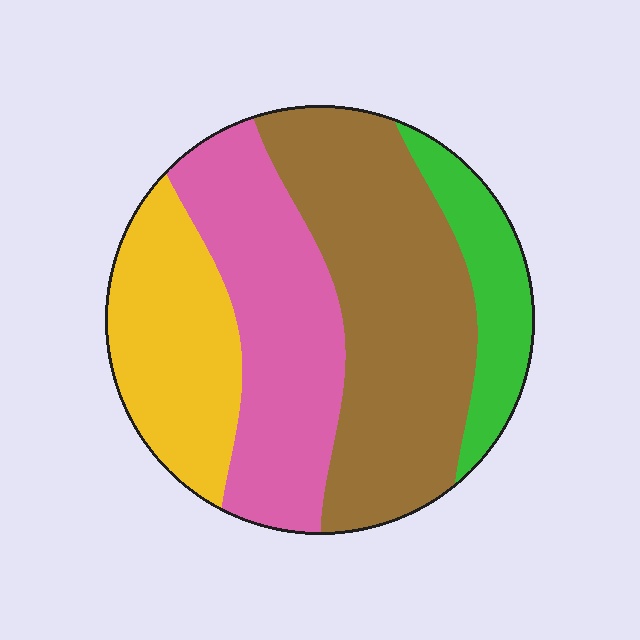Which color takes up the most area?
Brown, at roughly 40%.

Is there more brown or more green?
Brown.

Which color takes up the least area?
Green, at roughly 10%.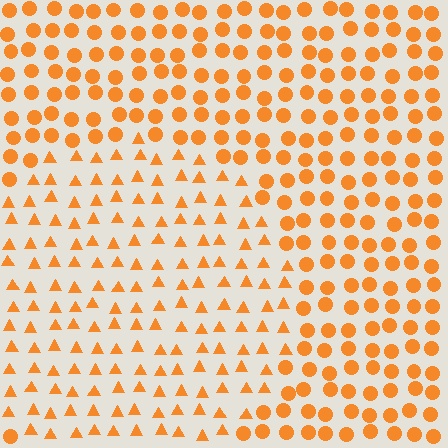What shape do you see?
I see a circle.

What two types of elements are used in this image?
The image uses triangles inside the circle region and circles outside it.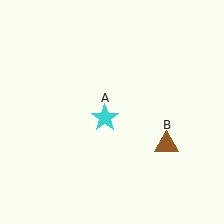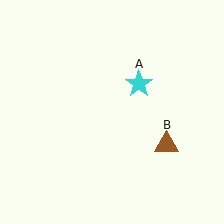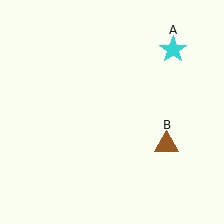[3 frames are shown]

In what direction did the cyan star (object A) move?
The cyan star (object A) moved up and to the right.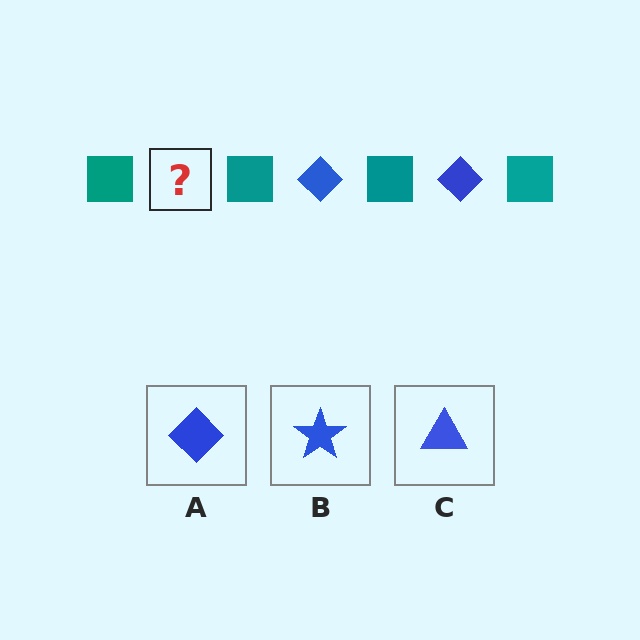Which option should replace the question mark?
Option A.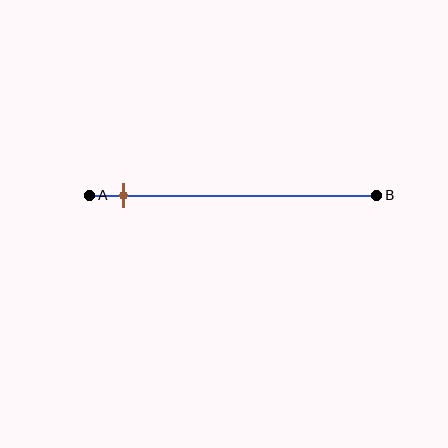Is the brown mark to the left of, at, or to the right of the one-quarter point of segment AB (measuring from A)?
The brown mark is to the left of the one-quarter point of segment AB.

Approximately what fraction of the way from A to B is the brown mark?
The brown mark is approximately 10% of the way from A to B.